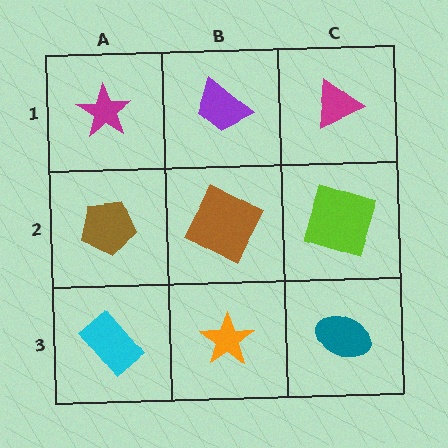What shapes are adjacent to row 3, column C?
A lime square (row 2, column C), an orange star (row 3, column B).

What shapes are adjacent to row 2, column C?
A magenta triangle (row 1, column C), a teal ellipse (row 3, column C), a brown square (row 2, column B).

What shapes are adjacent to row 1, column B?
A brown square (row 2, column B), a magenta star (row 1, column A), a magenta triangle (row 1, column C).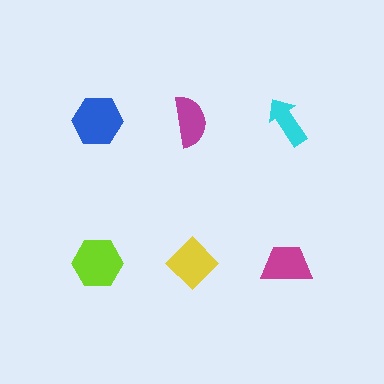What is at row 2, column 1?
A lime hexagon.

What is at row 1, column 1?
A blue hexagon.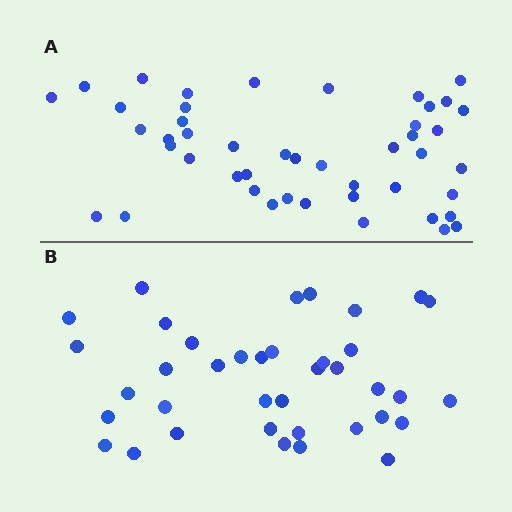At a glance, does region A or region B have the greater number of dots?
Region A (the top region) has more dots.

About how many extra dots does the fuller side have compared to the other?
Region A has roughly 8 or so more dots than region B.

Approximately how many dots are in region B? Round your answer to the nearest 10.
About 40 dots. (The exact count is 38, which rounds to 40.)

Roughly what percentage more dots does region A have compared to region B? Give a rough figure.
About 20% more.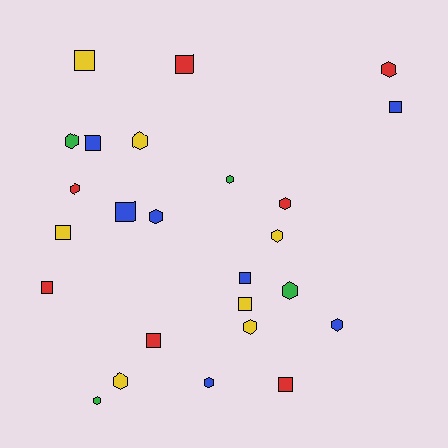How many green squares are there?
There are no green squares.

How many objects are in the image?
There are 25 objects.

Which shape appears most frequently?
Hexagon, with 14 objects.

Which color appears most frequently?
Red, with 7 objects.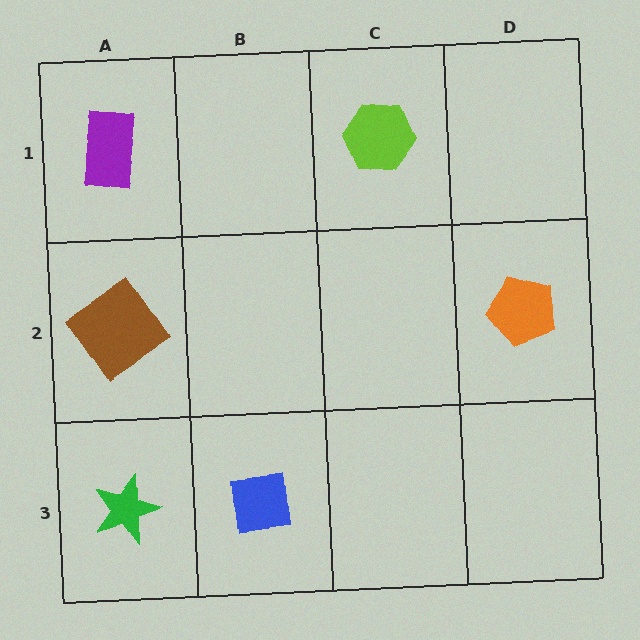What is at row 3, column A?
A green star.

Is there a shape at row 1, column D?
No, that cell is empty.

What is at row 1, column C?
A lime hexagon.